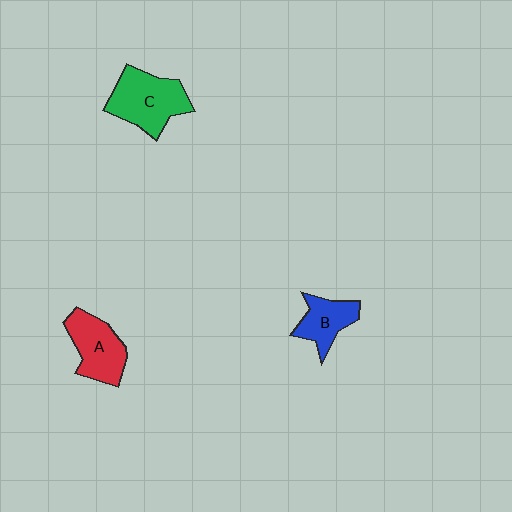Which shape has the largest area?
Shape C (green).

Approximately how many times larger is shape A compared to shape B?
Approximately 1.3 times.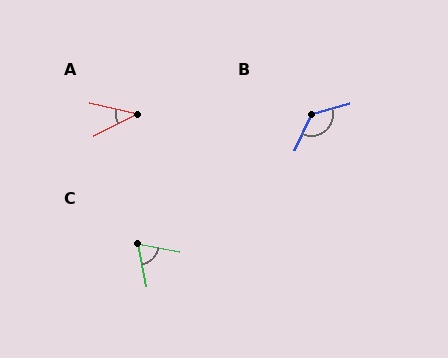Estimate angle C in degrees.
Approximately 67 degrees.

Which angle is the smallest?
A, at approximately 40 degrees.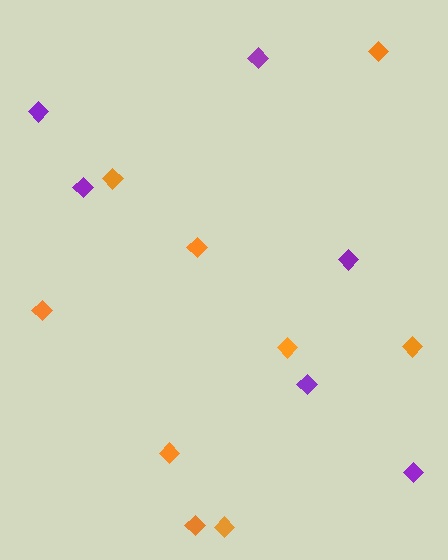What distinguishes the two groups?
There are 2 groups: one group of orange diamonds (9) and one group of purple diamonds (6).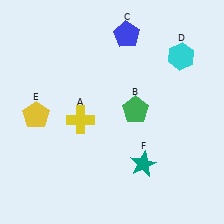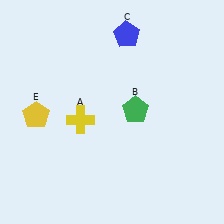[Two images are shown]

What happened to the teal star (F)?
The teal star (F) was removed in Image 2. It was in the bottom-right area of Image 1.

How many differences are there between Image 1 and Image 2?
There are 2 differences between the two images.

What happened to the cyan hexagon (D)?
The cyan hexagon (D) was removed in Image 2. It was in the top-right area of Image 1.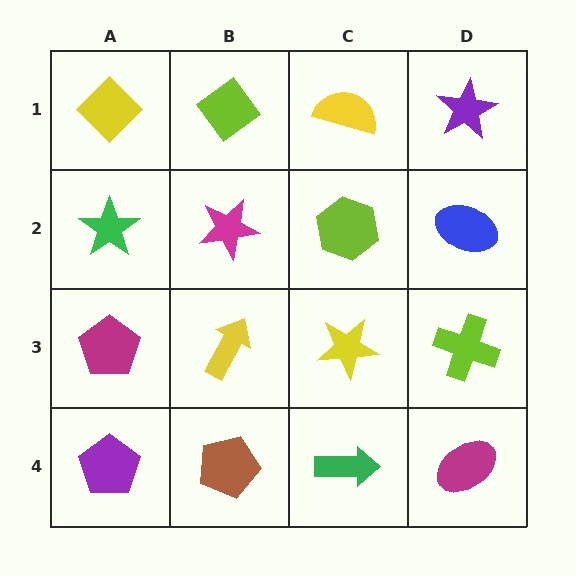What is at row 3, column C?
A yellow star.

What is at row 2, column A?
A green star.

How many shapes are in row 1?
4 shapes.